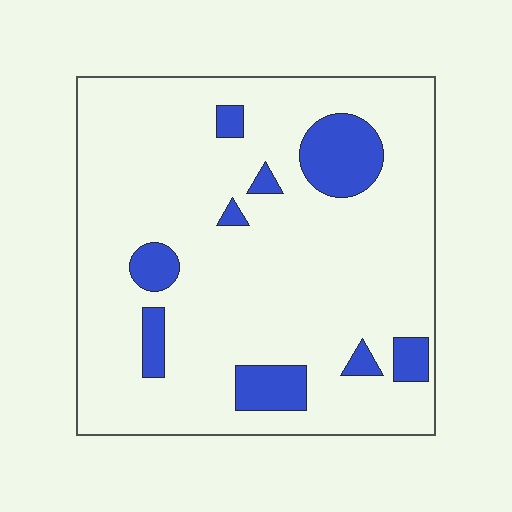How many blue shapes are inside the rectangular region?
9.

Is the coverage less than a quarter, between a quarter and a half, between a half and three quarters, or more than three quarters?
Less than a quarter.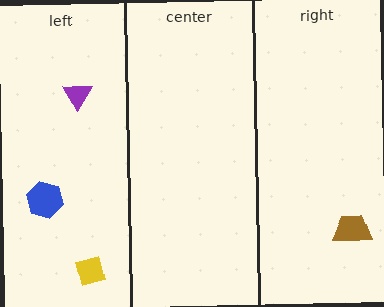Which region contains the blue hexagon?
The left region.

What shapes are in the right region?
The brown trapezoid.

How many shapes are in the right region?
1.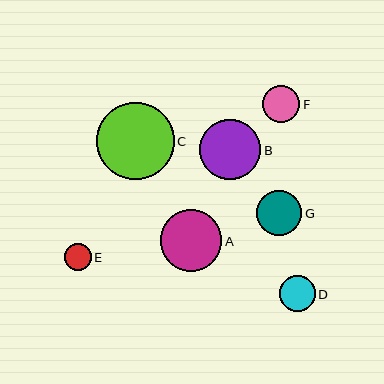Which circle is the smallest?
Circle E is the smallest with a size of approximately 27 pixels.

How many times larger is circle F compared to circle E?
Circle F is approximately 1.4 times the size of circle E.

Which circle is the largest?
Circle C is the largest with a size of approximately 77 pixels.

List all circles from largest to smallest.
From largest to smallest: C, A, B, G, F, D, E.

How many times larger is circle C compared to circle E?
Circle C is approximately 2.9 times the size of circle E.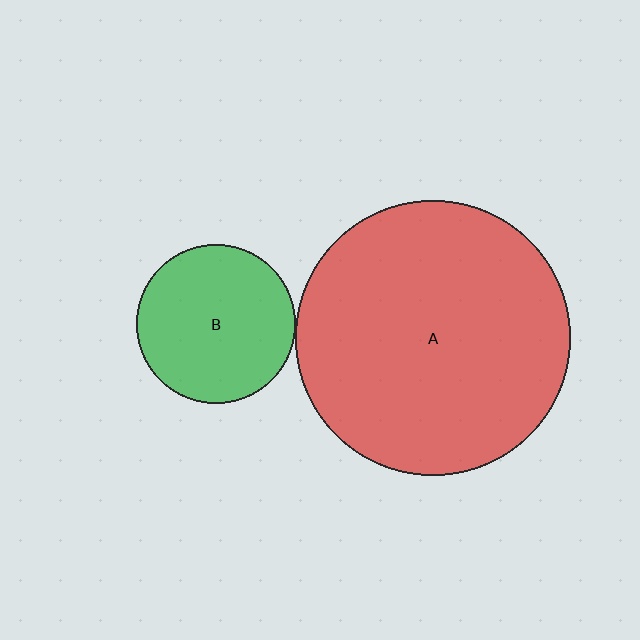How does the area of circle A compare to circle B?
Approximately 3.0 times.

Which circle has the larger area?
Circle A (red).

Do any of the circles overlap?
No, none of the circles overlap.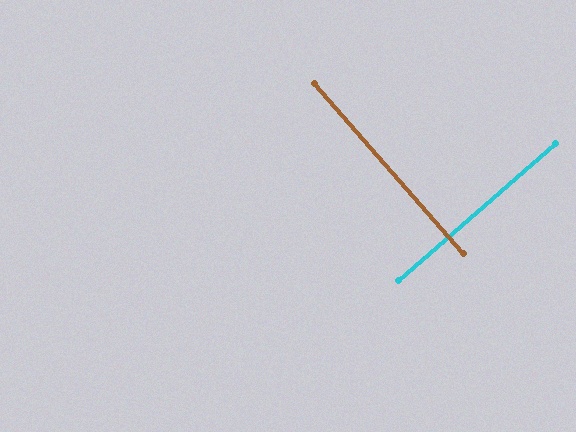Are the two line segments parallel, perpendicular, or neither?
Perpendicular — they meet at approximately 90°.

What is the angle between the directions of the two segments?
Approximately 90 degrees.